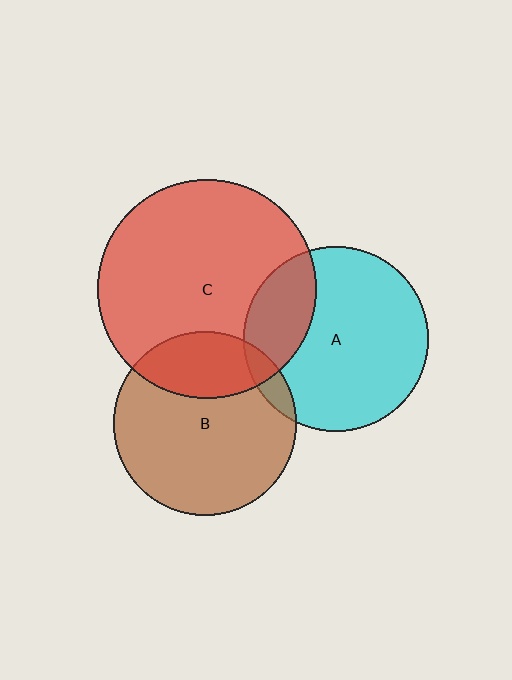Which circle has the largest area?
Circle C (red).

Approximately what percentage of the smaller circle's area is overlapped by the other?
Approximately 5%.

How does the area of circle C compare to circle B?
Approximately 1.4 times.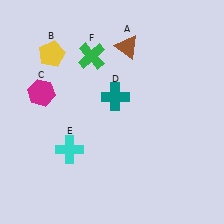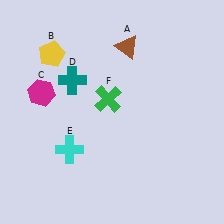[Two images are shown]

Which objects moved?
The objects that moved are: the teal cross (D), the green cross (F).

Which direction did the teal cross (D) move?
The teal cross (D) moved left.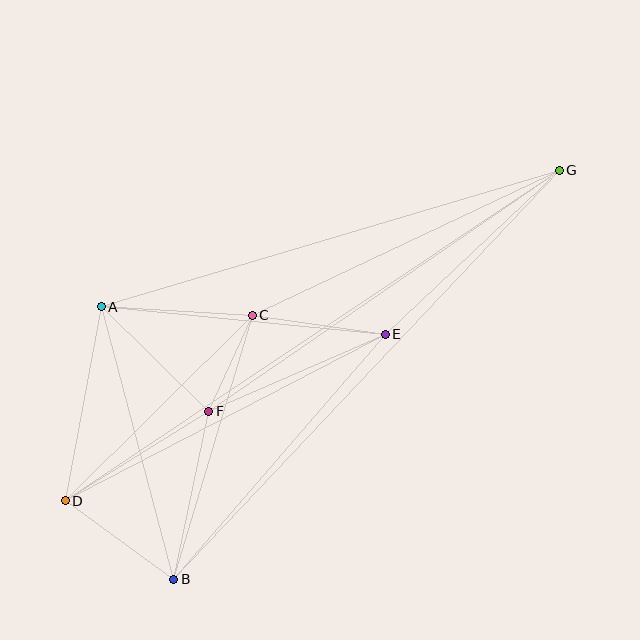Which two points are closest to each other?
Points C and F are closest to each other.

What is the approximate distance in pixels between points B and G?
The distance between B and G is approximately 562 pixels.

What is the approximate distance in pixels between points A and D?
The distance between A and D is approximately 197 pixels.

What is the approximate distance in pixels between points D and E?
The distance between D and E is approximately 360 pixels.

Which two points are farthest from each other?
Points D and G are farthest from each other.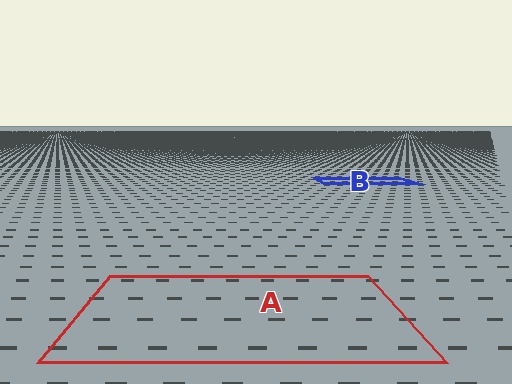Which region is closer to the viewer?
Region A is closer. The texture elements there are larger and more spread out.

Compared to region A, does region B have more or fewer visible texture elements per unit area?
Region B has more texture elements per unit area — they are packed more densely because it is farther away.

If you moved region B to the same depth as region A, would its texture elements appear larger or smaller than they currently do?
They would appear larger. At a closer depth, the same texture elements are projected at a bigger on-screen size.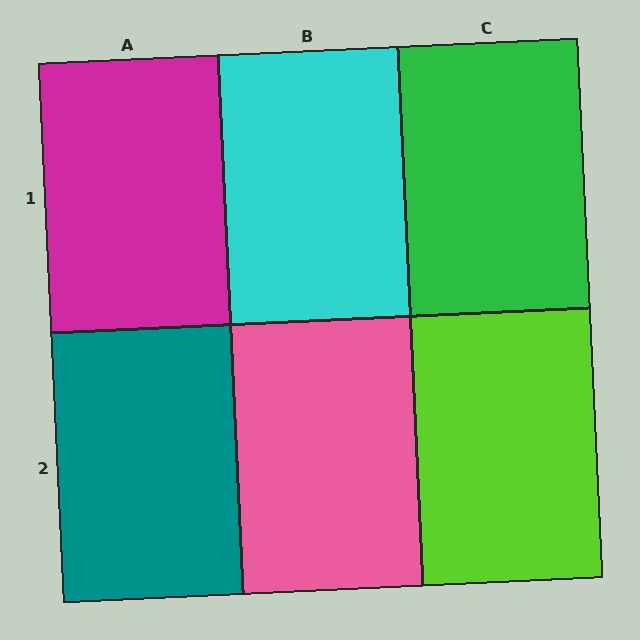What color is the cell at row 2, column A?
Teal.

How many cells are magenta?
1 cell is magenta.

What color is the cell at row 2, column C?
Lime.